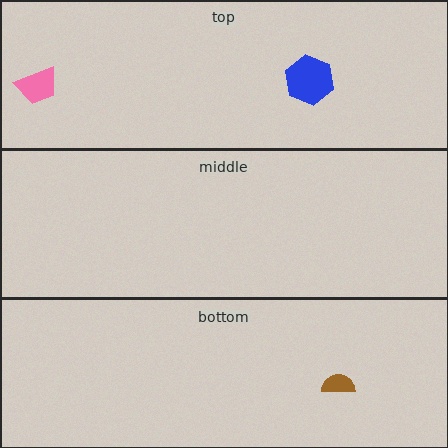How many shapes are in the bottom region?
1.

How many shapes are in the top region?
2.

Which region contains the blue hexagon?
The top region.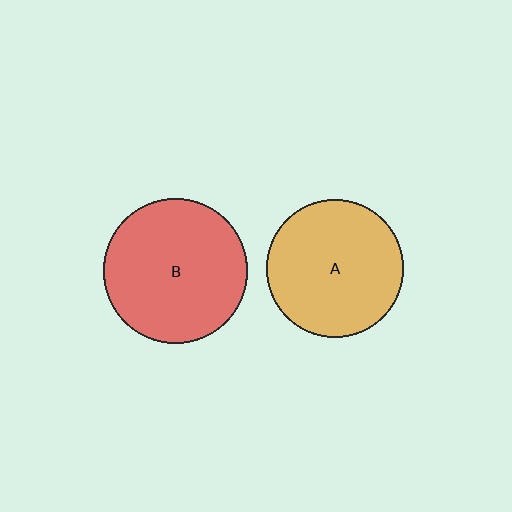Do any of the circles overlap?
No, none of the circles overlap.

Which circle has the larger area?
Circle B (red).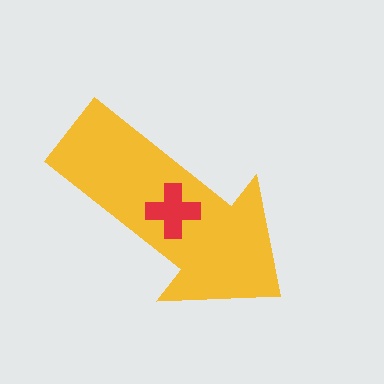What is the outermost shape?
The yellow arrow.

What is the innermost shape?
The red cross.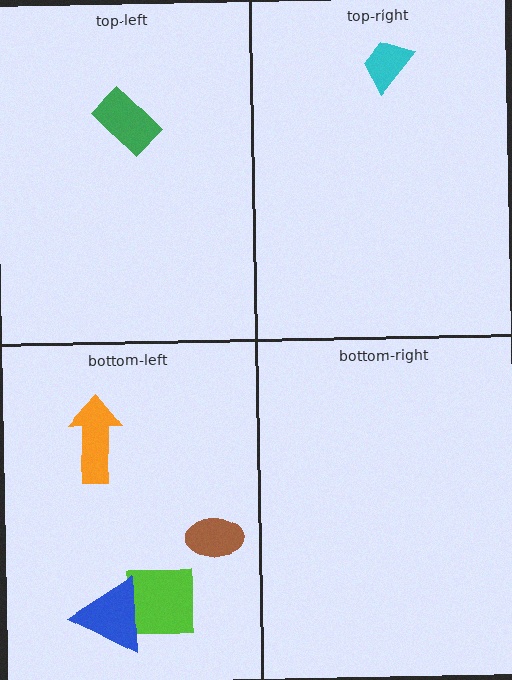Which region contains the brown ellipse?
The bottom-left region.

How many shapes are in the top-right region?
1.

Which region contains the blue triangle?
The bottom-left region.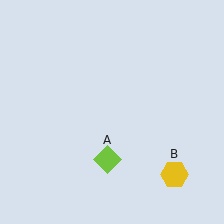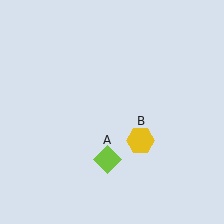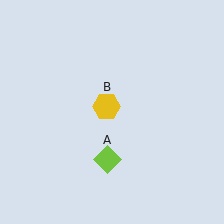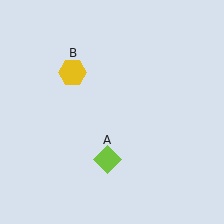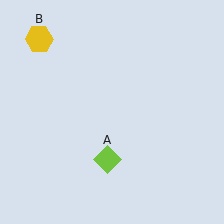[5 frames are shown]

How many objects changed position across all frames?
1 object changed position: yellow hexagon (object B).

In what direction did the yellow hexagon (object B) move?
The yellow hexagon (object B) moved up and to the left.